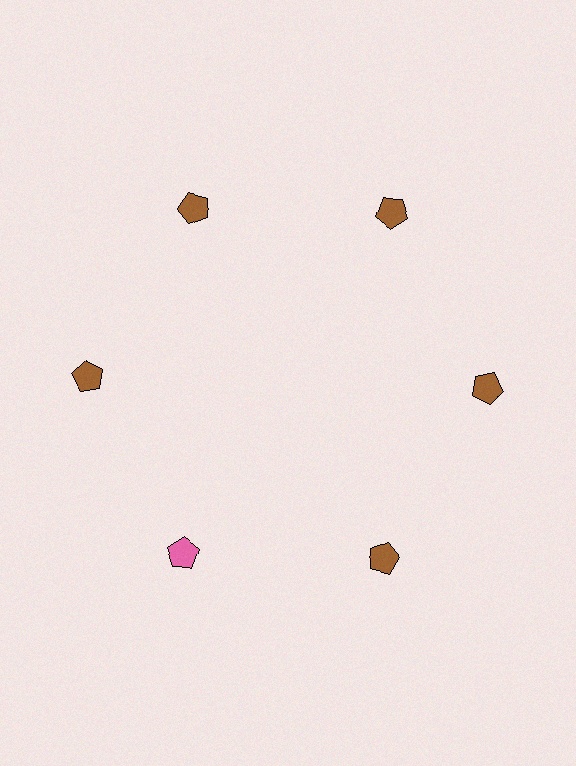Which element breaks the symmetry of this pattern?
The pink pentagon at roughly the 7 o'clock position breaks the symmetry. All other shapes are brown pentagons.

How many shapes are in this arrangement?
There are 6 shapes arranged in a ring pattern.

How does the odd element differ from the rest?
It has a different color: pink instead of brown.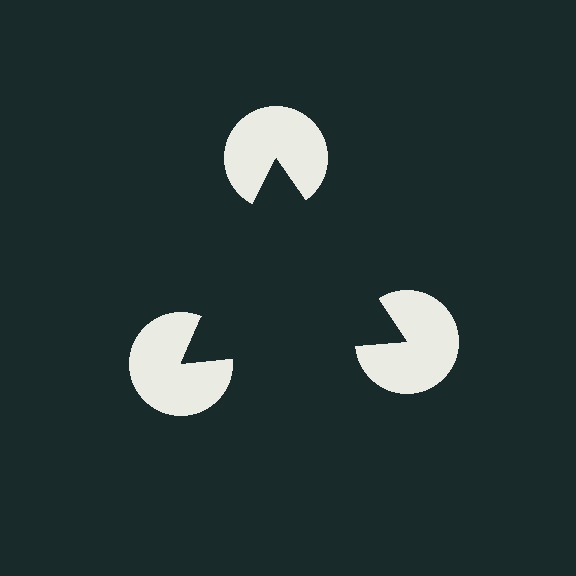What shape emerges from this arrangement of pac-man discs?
An illusory triangle — its edges are inferred from the aligned wedge cuts in the pac-man discs, not physically drawn.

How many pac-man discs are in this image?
There are 3 — one at each vertex of the illusory triangle.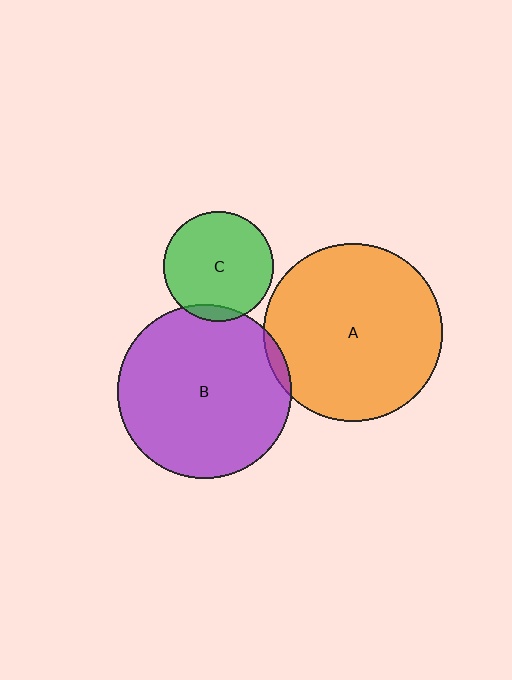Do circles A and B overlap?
Yes.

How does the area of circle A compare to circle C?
Approximately 2.6 times.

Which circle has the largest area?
Circle A (orange).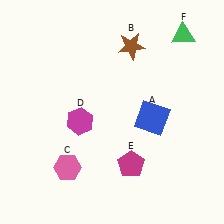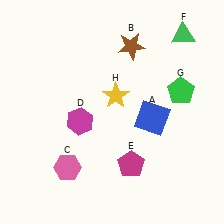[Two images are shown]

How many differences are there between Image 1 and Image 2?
There are 2 differences between the two images.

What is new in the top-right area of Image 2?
A green pentagon (G) was added in the top-right area of Image 2.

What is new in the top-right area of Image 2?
A yellow star (H) was added in the top-right area of Image 2.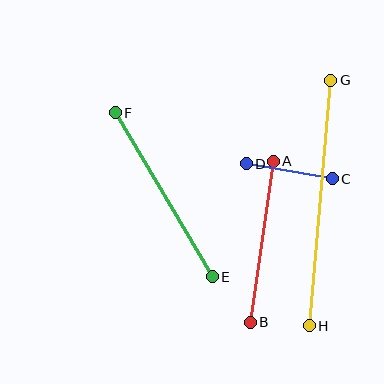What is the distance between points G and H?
The distance is approximately 246 pixels.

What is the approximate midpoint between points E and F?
The midpoint is at approximately (164, 195) pixels.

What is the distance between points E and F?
The distance is approximately 190 pixels.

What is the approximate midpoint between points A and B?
The midpoint is at approximately (262, 242) pixels.